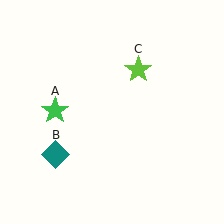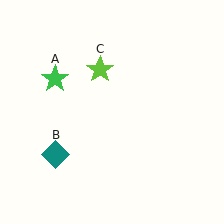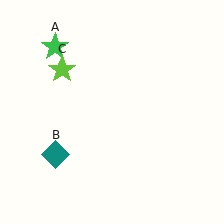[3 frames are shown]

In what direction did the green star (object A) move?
The green star (object A) moved up.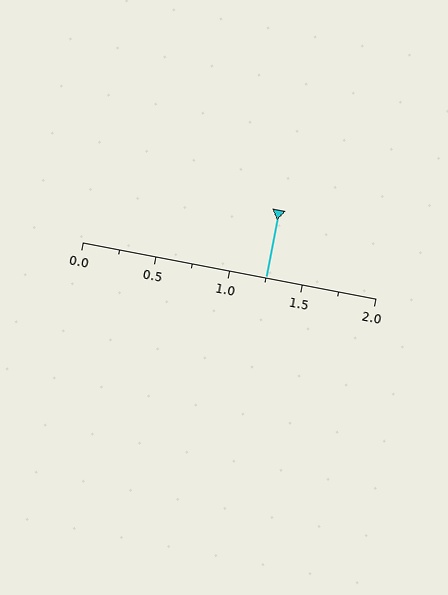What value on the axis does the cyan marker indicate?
The marker indicates approximately 1.25.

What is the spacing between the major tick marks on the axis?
The major ticks are spaced 0.5 apart.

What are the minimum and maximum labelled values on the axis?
The axis runs from 0.0 to 2.0.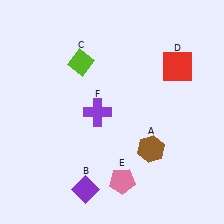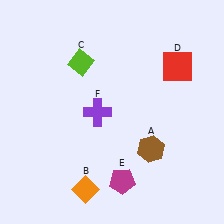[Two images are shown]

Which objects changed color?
B changed from purple to orange. E changed from pink to magenta.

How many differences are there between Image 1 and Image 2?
There are 2 differences between the two images.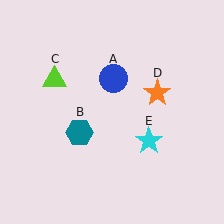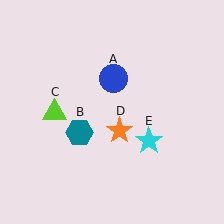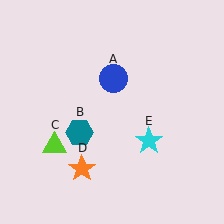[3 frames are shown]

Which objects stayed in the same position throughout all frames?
Blue circle (object A) and teal hexagon (object B) and cyan star (object E) remained stationary.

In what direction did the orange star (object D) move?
The orange star (object D) moved down and to the left.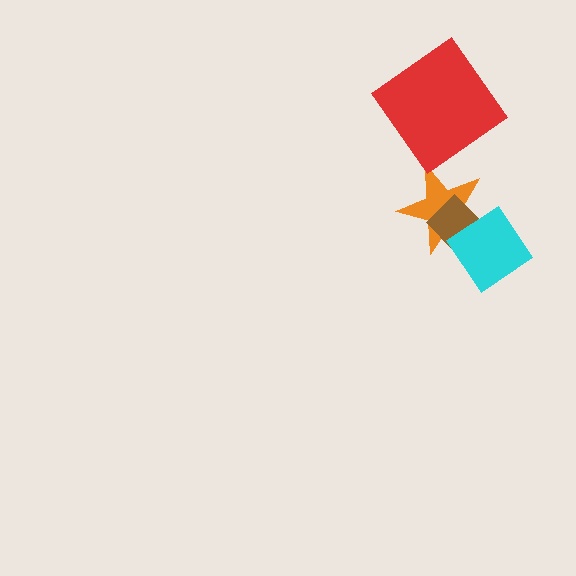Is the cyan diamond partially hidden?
No, no other shape covers it.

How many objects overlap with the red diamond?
0 objects overlap with the red diamond.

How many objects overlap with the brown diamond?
2 objects overlap with the brown diamond.